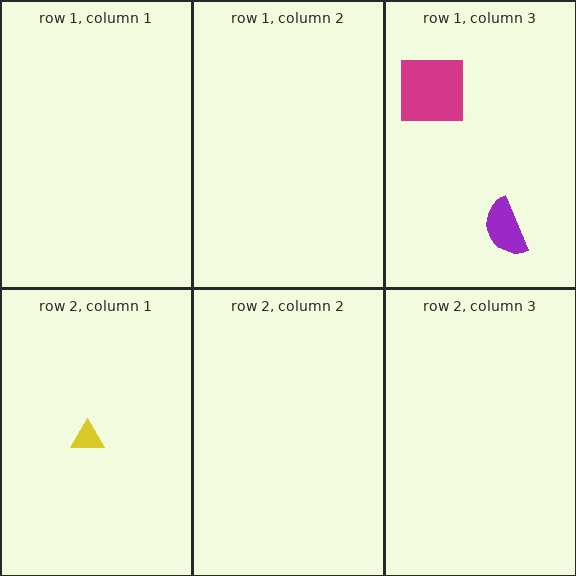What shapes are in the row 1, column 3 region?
The magenta square, the purple semicircle.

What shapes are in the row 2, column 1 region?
The yellow triangle.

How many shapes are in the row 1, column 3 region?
2.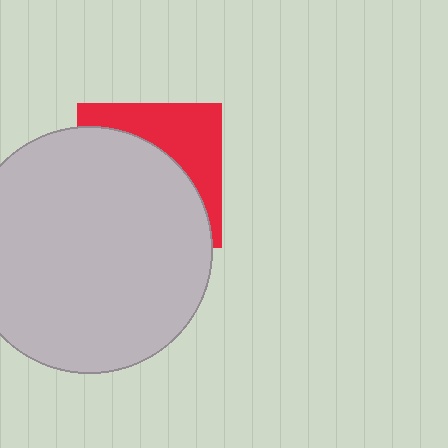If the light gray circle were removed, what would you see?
You would see the complete red square.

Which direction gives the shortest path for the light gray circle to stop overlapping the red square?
Moving toward the lower-left gives the shortest separation.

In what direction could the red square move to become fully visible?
The red square could move toward the upper-right. That would shift it out from behind the light gray circle entirely.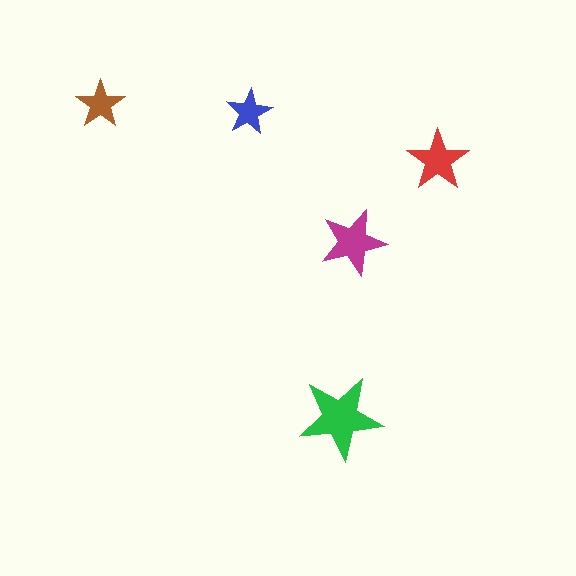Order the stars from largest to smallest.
the green one, the magenta one, the red one, the brown one, the blue one.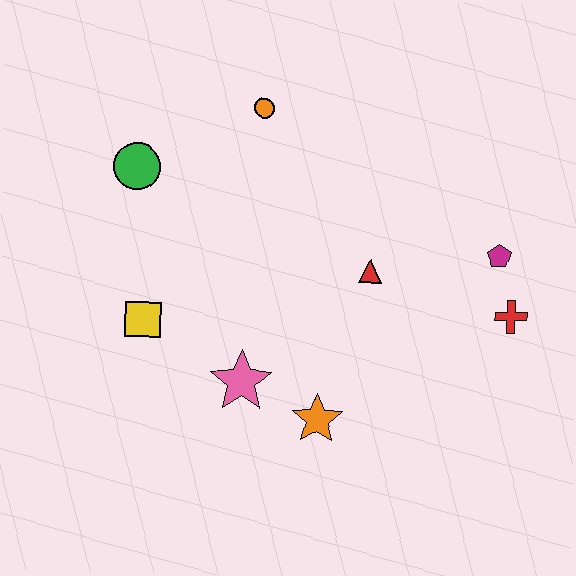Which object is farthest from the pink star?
The magenta pentagon is farthest from the pink star.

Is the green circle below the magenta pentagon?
No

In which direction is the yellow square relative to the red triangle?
The yellow square is to the left of the red triangle.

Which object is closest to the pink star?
The orange star is closest to the pink star.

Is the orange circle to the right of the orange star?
No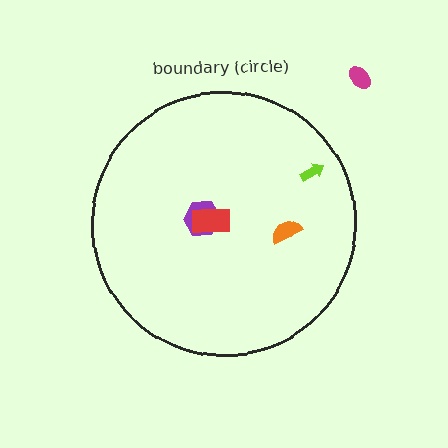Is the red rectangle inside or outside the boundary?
Inside.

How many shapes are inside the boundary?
4 inside, 1 outside.